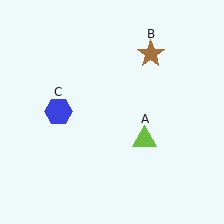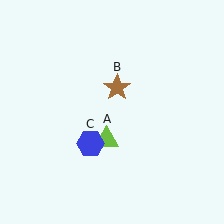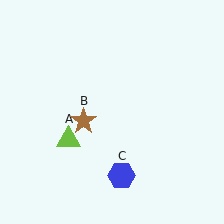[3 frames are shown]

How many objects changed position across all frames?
3 objects changed position: lime triangle (object A), brown star (object B), blue hexagon (object C).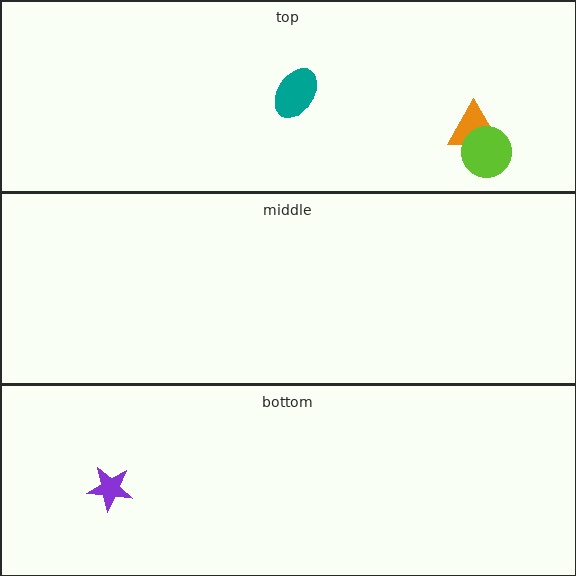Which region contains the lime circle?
The top region.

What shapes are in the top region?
The orange triangle, the lime circle, the teal ellipse.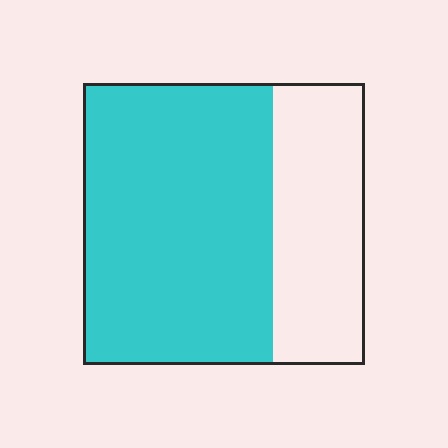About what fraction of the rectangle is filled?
About two thirds (2/3).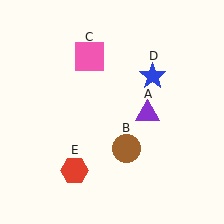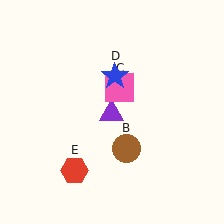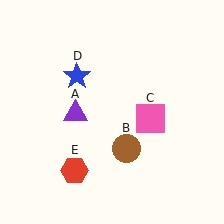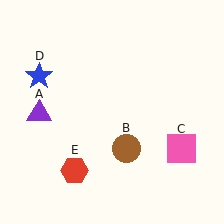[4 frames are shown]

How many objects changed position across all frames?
3 objects changed position: purple triangle (object A), pink square (object C), blue star (object D).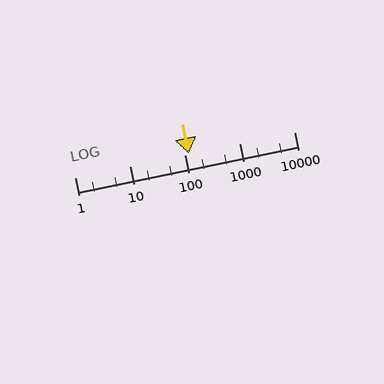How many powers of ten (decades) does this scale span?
The scale spans 4 decades, from 1 to 10000.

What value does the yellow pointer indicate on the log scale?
The pointer indicates approximately 120.